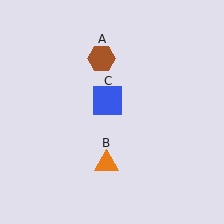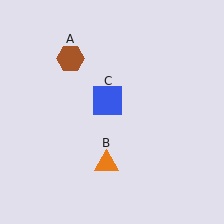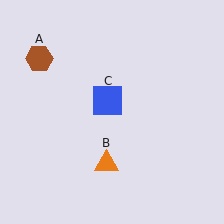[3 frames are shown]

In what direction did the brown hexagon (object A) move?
The brown hexagon (object A) moved left.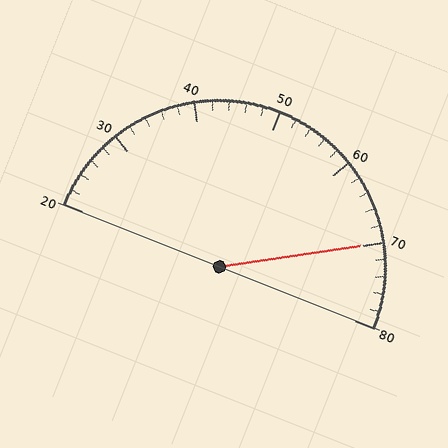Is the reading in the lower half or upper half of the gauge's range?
The reading is in the upper half of the range (20 to 80).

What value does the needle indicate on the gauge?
The needle indicates approximately 70.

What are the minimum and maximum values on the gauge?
The gauge ranges from 20 to 80.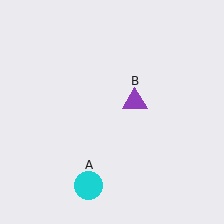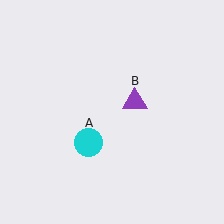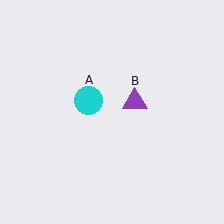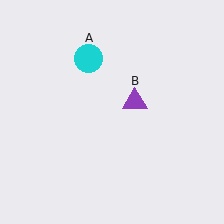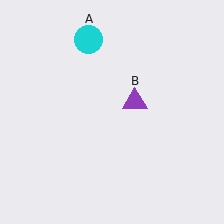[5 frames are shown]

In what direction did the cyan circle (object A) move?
The cyan circle (object A) moved up.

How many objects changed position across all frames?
1 object changed position: cyan circle (object A).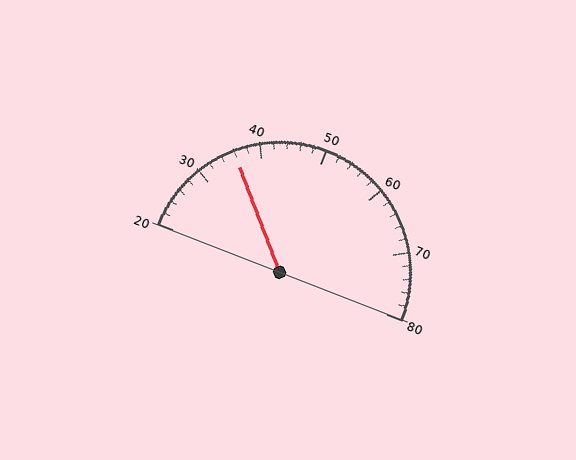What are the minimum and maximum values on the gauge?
The gauge ranges from 20 to 80.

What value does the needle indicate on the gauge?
The needle indicates approximately 36.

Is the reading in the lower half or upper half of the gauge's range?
The reading is in the lower half of the range (20 to 80).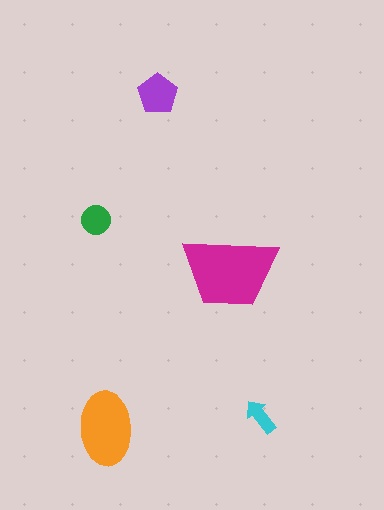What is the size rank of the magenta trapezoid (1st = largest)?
1st.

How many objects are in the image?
There are 5 objects in the image.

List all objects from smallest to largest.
The cyan arrow, the green circle, the purple pentagon, the orange ellipse, the magenta trapezoid.